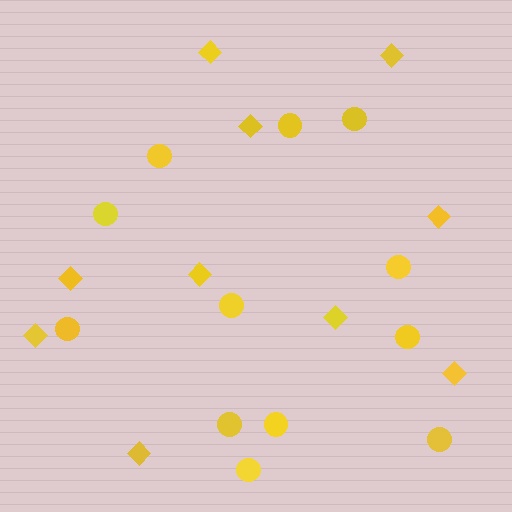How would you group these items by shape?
There are 2 groups: one group of diamonds (10) and one group of circles (12).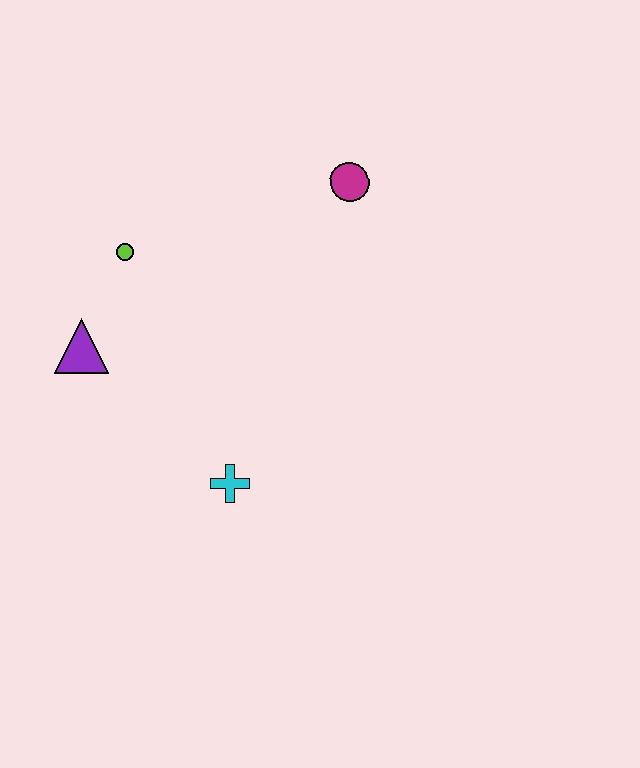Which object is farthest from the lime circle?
The cyan cross is farthest from the lime circle.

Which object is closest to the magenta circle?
The lime circle is closest to the magenta circle.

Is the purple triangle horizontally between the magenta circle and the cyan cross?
No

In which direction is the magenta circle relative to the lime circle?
The magenta circle is to the right of the lime circle.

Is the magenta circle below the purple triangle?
No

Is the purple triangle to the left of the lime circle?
Yes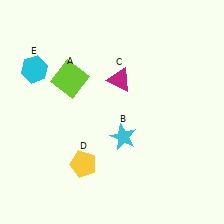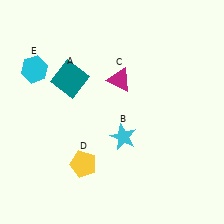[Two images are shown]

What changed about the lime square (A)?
In Image 1, A is lime. In Image 2, it changed to teal.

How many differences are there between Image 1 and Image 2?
There is 1 difference between the two images.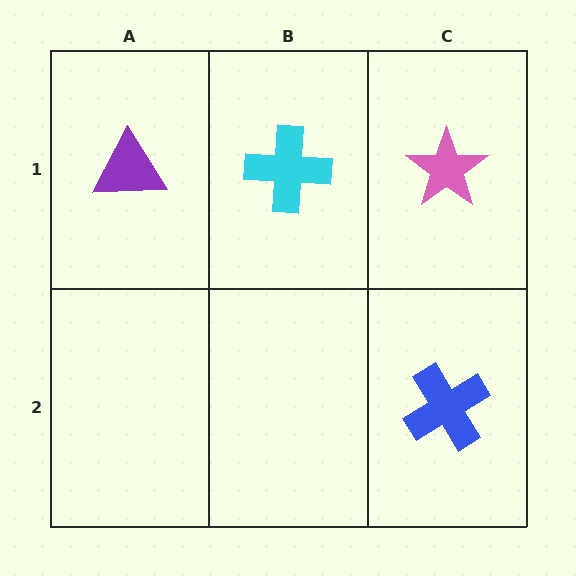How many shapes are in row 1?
3 shapes.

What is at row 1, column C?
A pink star.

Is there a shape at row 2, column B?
No, that cell is empty.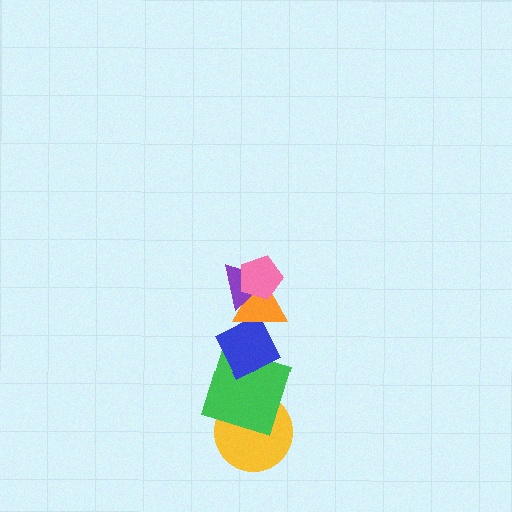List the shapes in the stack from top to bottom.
From top to bottom: the pink pentagon, the purple triangle, the orange triangle, the blue diamond, the green square, the yellow circle.